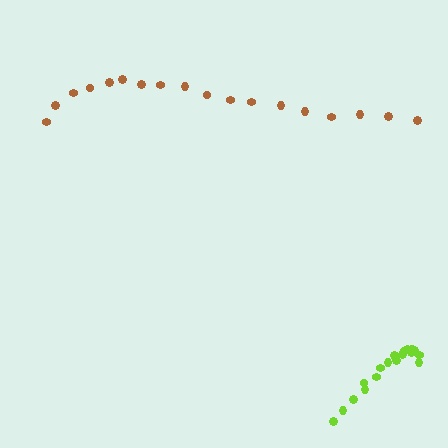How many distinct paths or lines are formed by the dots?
There are 2 distinct paths.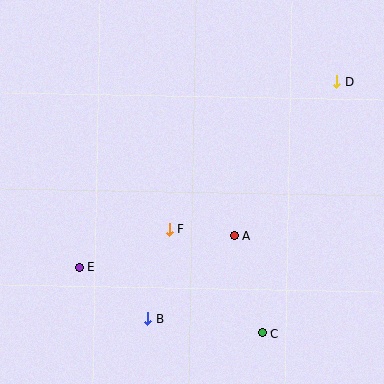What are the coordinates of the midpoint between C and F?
The midpoint between C and F is at (216, 281).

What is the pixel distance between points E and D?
The distance between E and D is 318 pixels.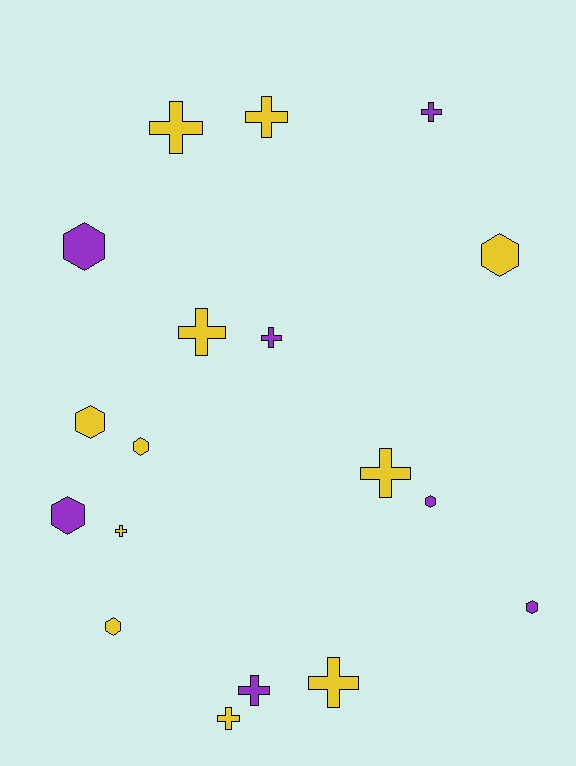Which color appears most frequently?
Yellow, with 11 objects.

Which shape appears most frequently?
Cross, with 10 objects.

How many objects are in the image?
There are 18 objects.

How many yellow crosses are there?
There are 7 yellow crosses.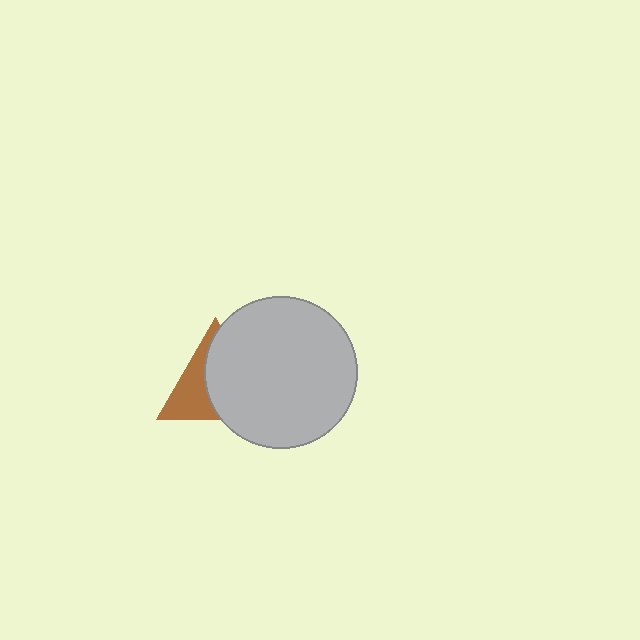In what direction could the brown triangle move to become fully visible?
The brown triangle could move left. That would shift it out from behind the light gray circle entirely.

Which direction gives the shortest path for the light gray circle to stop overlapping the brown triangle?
Moving right gives the shortest separation.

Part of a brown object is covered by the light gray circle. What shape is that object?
It is a triangle.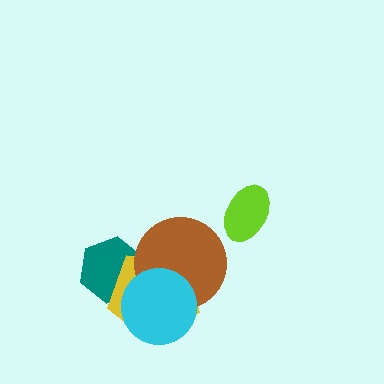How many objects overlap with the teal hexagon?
3 objects overlap with the teal hexagon.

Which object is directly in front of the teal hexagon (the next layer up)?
The yellow pentagon is directly in front of the teal hexagon.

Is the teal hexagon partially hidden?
Yes, it is partially covered by another shape.